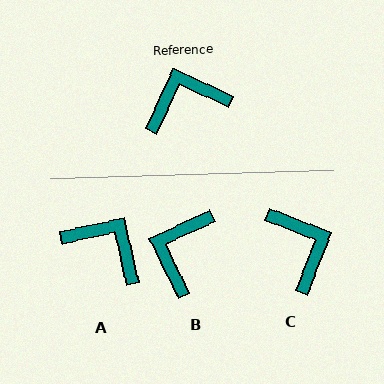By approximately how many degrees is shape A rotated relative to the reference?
Approximately 53 degrees clockwise.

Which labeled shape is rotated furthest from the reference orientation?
C, about 87 degrees away.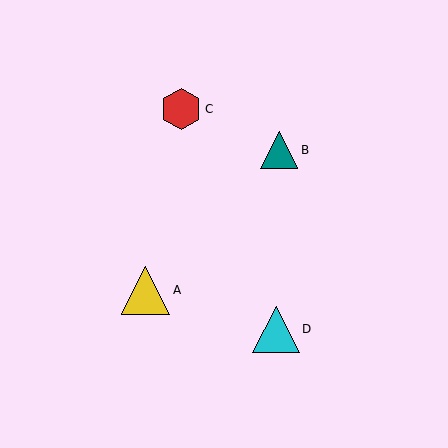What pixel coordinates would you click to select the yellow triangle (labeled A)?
Click at (146, 290) to select the yellow triangle A.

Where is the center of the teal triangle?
The center of the teal triangle is at (279, 150).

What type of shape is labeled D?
Shape D is a cyan triangle.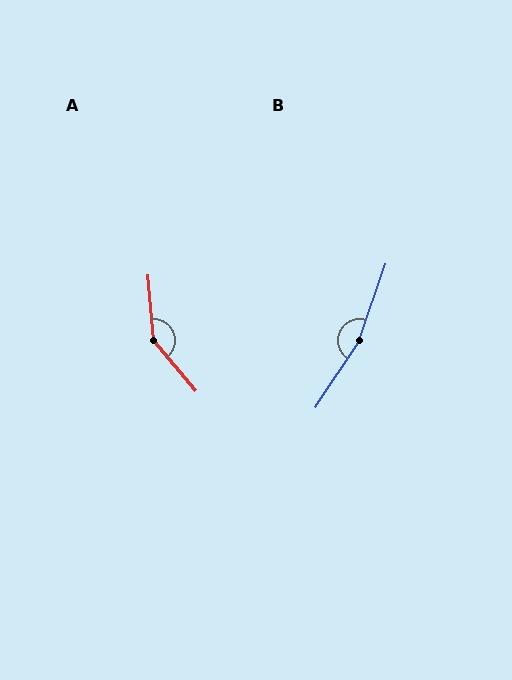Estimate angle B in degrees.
Approximately 166 degrees.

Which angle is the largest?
B, at approximately 166 degrees.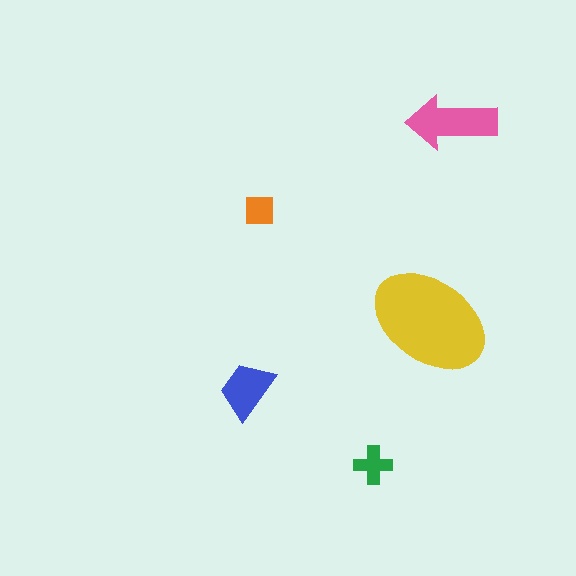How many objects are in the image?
There are 5 objects in the image.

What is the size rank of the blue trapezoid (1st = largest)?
3rd.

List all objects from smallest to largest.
The orange square, the green cross, the blue trapezoid, the pink arrow, the yellow ellipse.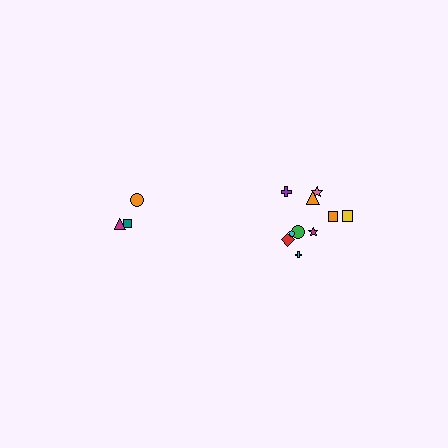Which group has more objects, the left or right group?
The right group.